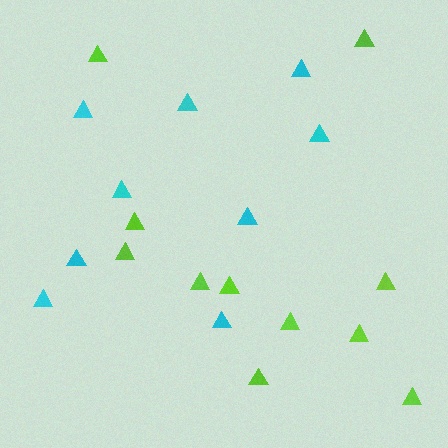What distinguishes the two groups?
There are 2 groups: one group of cyan triangles (9) and one group of lime triangles (11).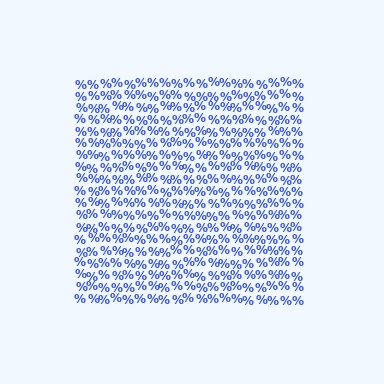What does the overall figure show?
The overall figure shows a square.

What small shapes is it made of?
It is made of small percent signs.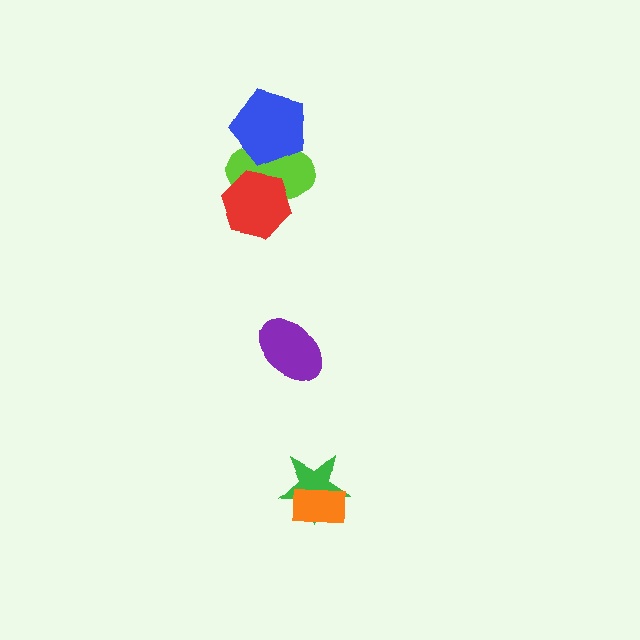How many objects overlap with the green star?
1 object overlaps with the green star.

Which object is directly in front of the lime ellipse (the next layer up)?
The red hexagon is directly in front of the lime ellipse.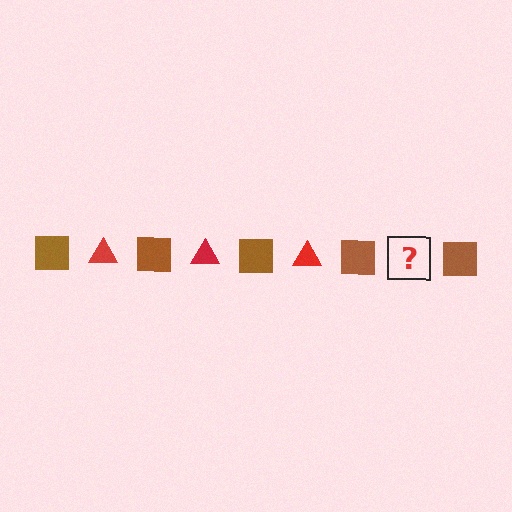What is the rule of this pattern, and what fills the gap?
The rule is that the pattern alternates between brown square and red triangle. The gap should be filled with a red triangle.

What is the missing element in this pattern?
The missing element is a red triangle.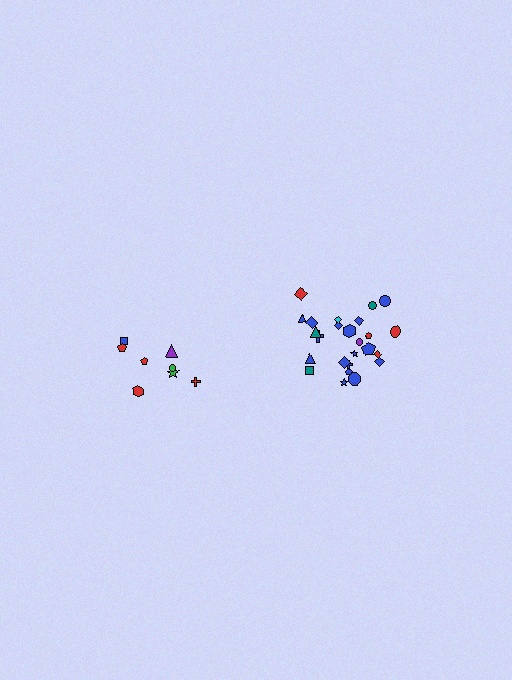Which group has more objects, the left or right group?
The right group.